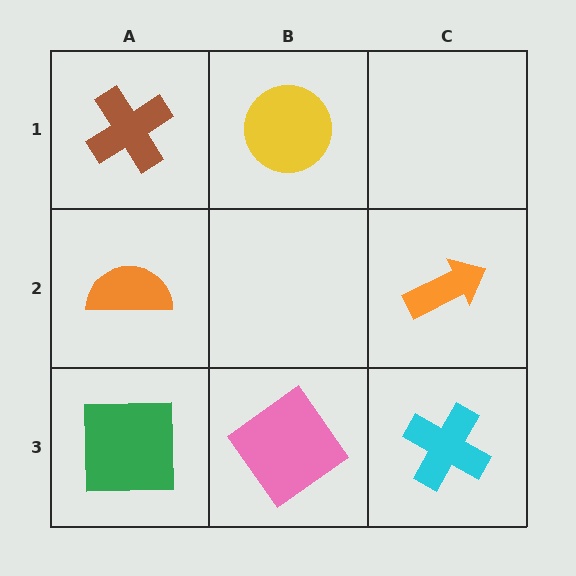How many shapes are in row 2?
2 shapes.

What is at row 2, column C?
An orange arrow.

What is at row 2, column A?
An orange semicircle.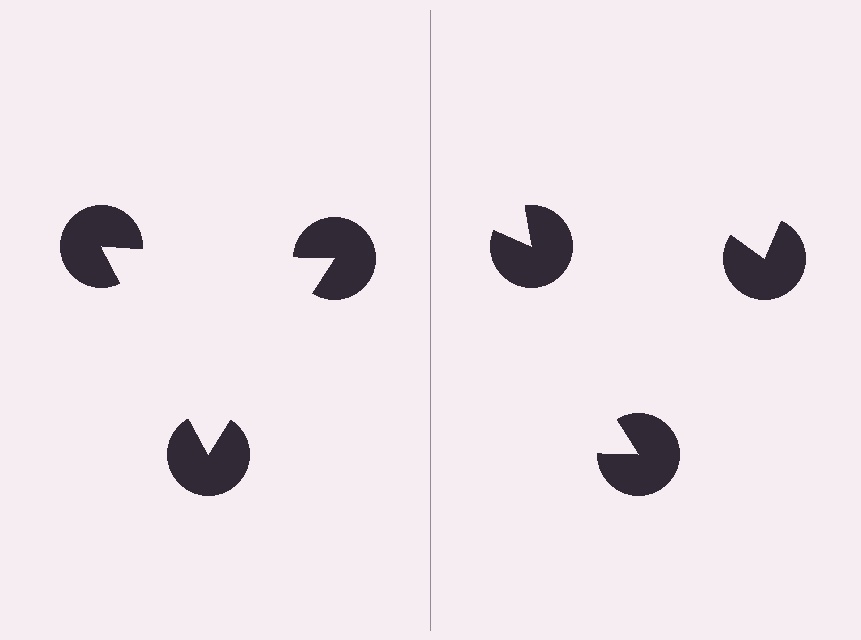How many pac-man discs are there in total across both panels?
6 — 3 on each side.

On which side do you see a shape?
An illusory triangle appears on the left side. On the right side the wedge cuts are rotated, so no coherent shape forms.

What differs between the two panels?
The pac-man discs are positioned identically on both sides; only the wedge orientations differ. On the left they align to a triangle; on the right they are misaligned.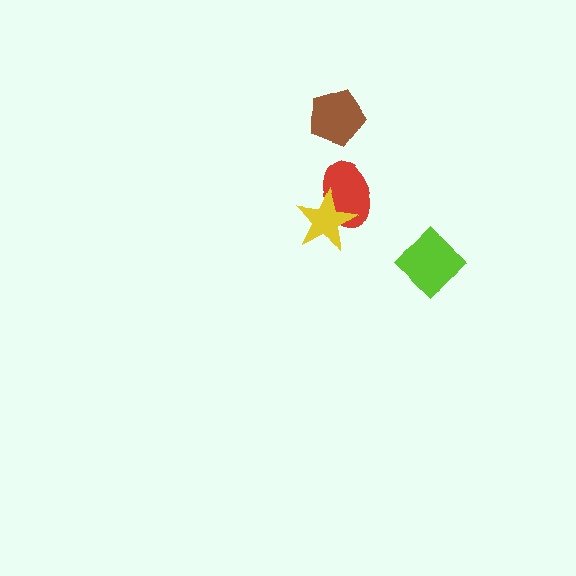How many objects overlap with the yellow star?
1 object overlaps with the yellow star.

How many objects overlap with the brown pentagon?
0 objects overlap with the brown pentagon.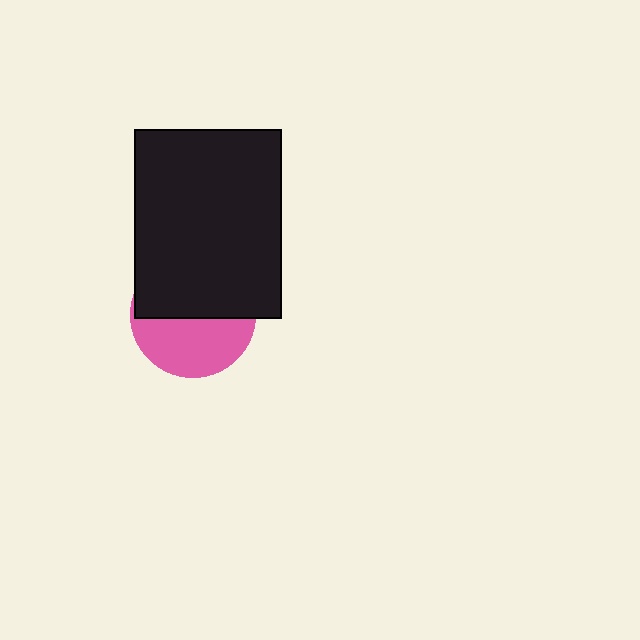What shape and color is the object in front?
The object in front is a black rectangle.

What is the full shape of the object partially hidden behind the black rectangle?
The partially hidden object is a pink circle.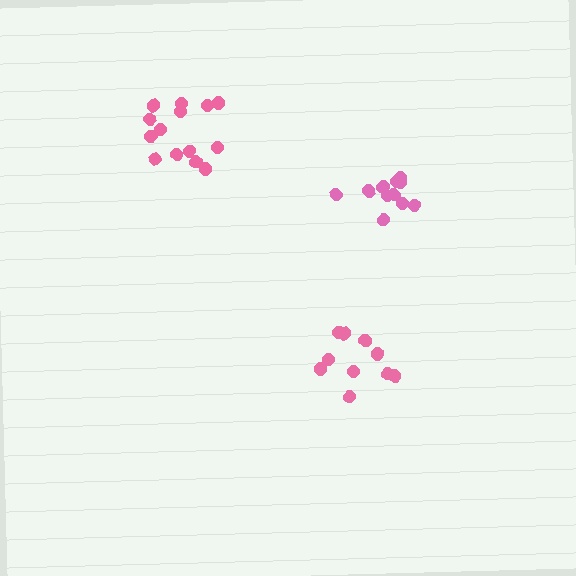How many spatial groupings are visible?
There are 3 spatial groupings.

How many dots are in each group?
Group 1: 11 dots, Group 2: 10 dots, Group 3: 14 dots (35 total).